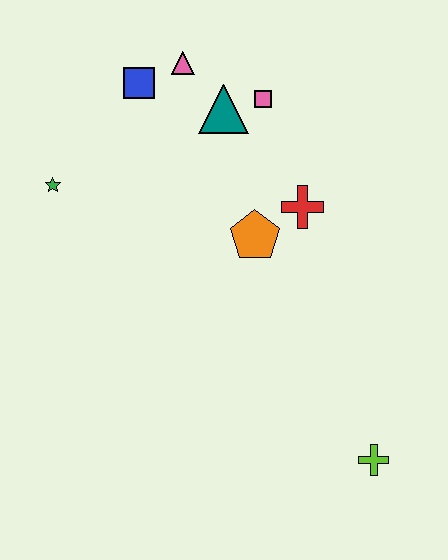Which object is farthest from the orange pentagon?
The lime cross is farthest from the orange pentagon.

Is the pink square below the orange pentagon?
No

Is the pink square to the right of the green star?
Yes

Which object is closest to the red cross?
The orange pentagon is closest to the red cross.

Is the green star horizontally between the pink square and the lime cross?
No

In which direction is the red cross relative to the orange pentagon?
The red cross is to the right of the orange pentagon.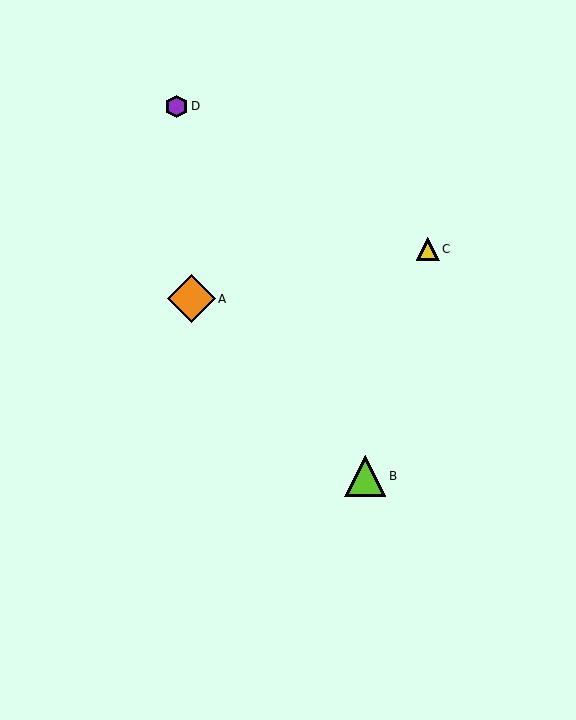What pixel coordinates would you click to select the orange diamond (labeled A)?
Click at (192, 299) to select the orange diamond A.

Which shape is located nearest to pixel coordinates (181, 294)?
The orange diamond (labeled A) at (192, 299) is nearest to that location.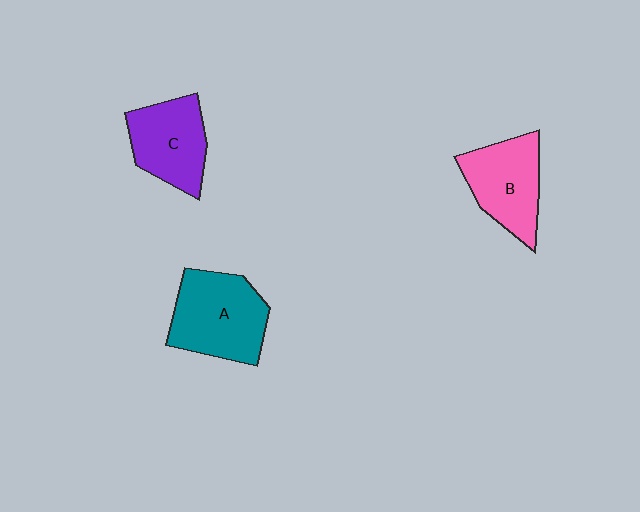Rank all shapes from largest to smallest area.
From largest to smallest: A (teal), B (pink), C (purple).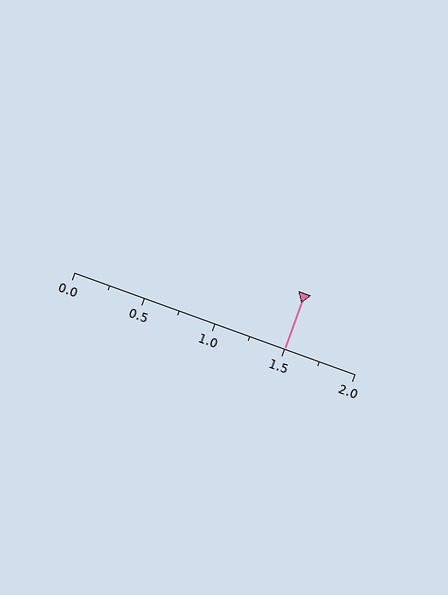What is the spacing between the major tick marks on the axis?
The major ticks are spaced 0.5 apart.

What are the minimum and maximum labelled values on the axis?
The axis runs from 0.0 to 2.0.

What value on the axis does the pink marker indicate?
The marker indicates approximately 1.5.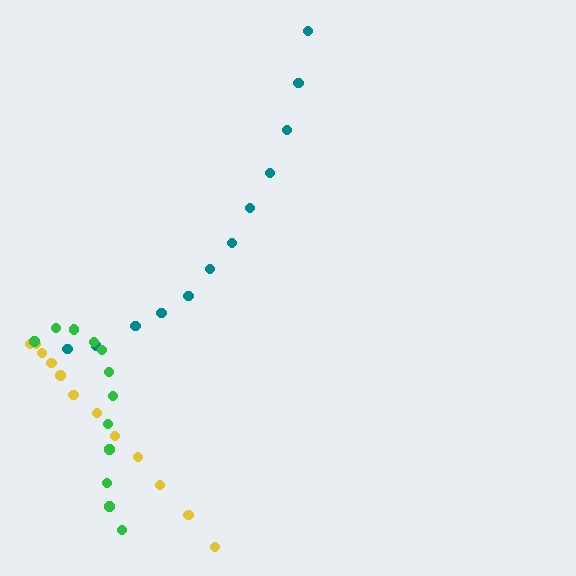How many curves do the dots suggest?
There are 3 distinct paths.